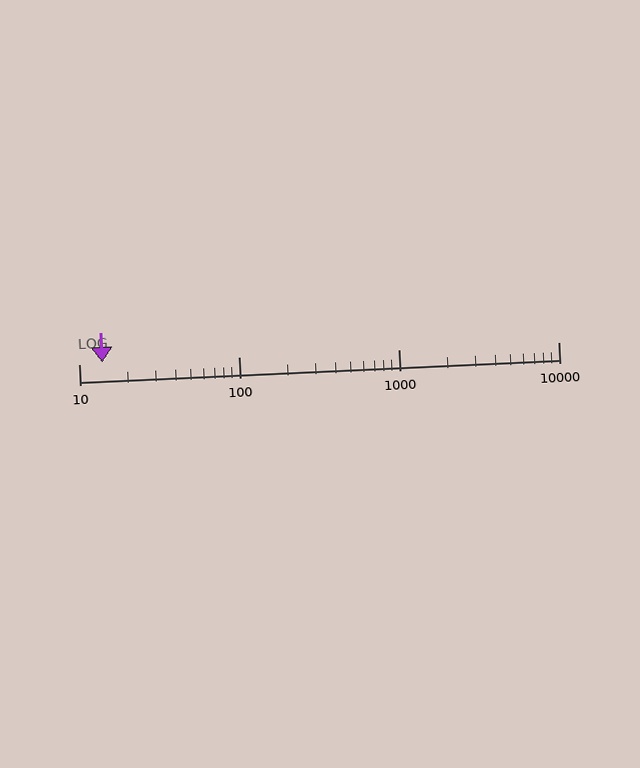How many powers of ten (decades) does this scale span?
The scale spans 3 decades, from 10 to 10000.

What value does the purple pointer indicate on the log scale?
The pointer indicates approximately 14.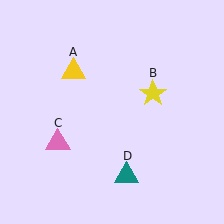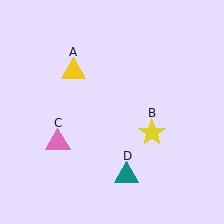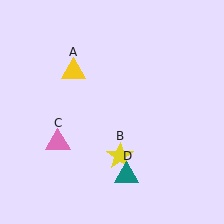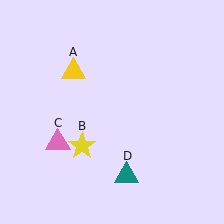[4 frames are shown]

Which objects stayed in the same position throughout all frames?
Yellow triangle (object A) and pink triangle (object C) and teal triangle (object D) remained stationary.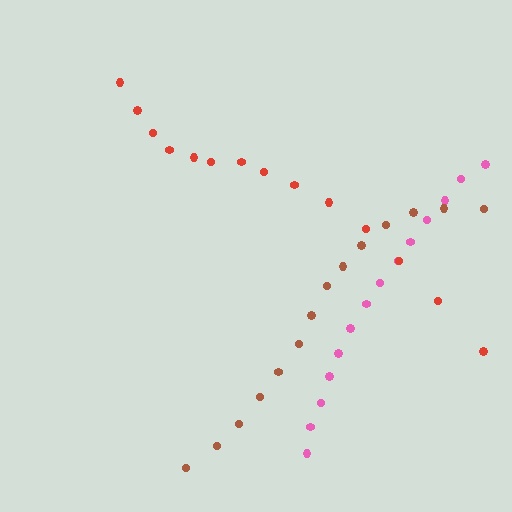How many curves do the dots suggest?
There are 3 distinct paths.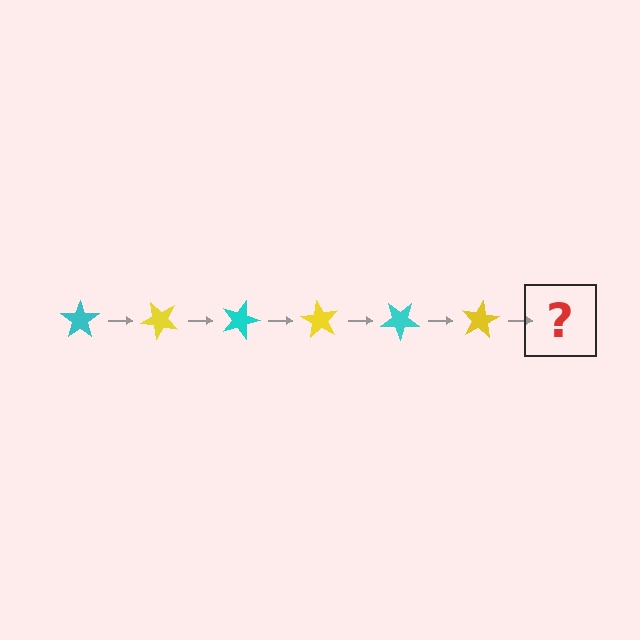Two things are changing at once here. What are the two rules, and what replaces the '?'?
The two rules are that it rotates 45 degrees each step and the color cycles through cyan and yellow. The '?' should be a cyan star, rotated 270 degrees from the start.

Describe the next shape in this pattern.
It should be a cyan star, rotated 270 degrees from the start.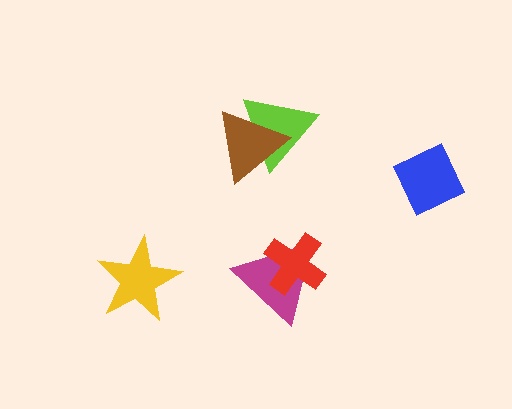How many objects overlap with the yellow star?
0 objects overlap with the yellow star.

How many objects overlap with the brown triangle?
1 object overlaps with the brown triangle.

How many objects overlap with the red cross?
1 object overlaps with the red cross.